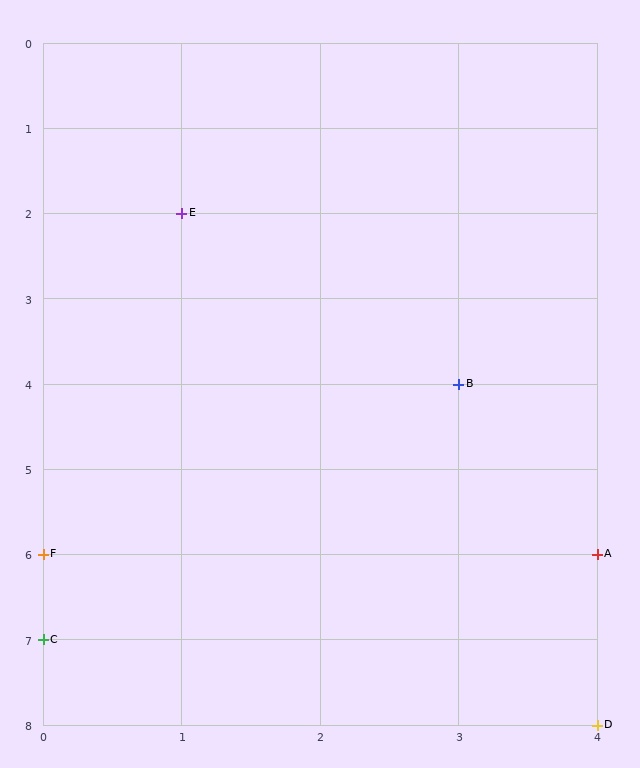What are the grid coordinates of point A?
Point A is at grid coordinates (4, 6).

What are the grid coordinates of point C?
Point C is at grid coordinates (0, 7).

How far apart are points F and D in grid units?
Points F and D are 4 columns and 2 rows apart (about 4.5 grid units diagonally).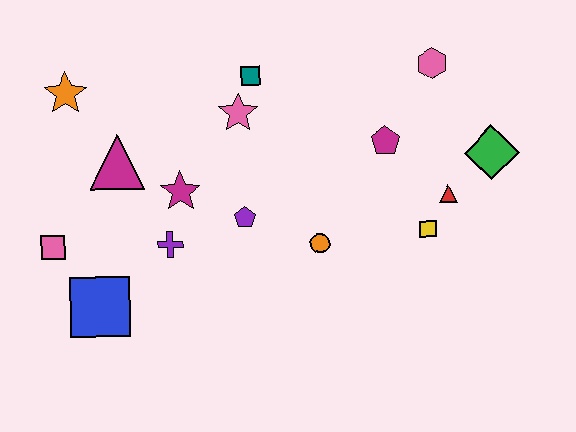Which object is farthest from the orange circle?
The orange star is farthest from the orange circle.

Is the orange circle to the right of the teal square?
Yes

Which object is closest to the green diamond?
The red triangle is closest to the green diamond.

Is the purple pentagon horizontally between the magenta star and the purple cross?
No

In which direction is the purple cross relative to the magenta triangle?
The purple cross is below the magenta triangle.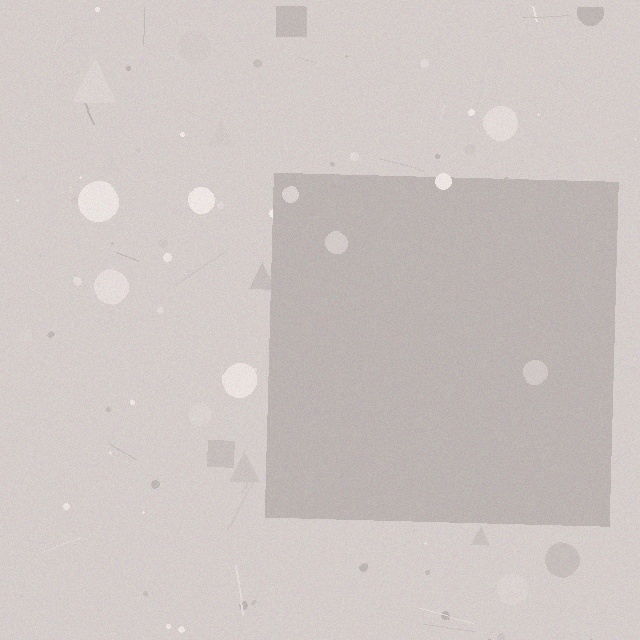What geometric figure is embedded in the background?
A square is embedded in the background.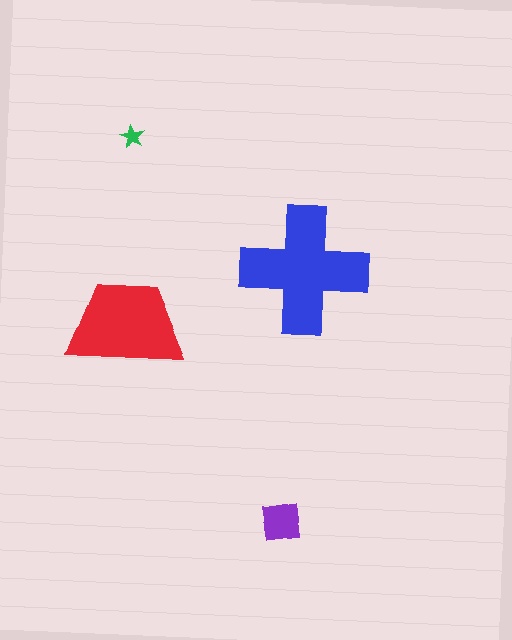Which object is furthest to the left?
The green star is leftmost.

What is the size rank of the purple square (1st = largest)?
3rd.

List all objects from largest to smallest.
The blue cross, the red trapezoid, the purple square, the green star.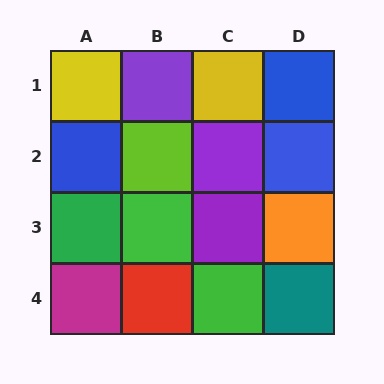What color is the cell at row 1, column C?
Yellow.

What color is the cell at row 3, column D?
Orange.